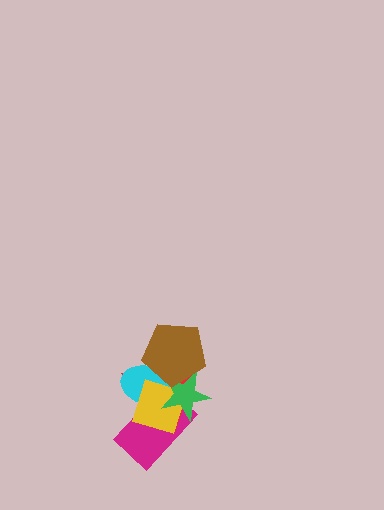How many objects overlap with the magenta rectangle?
4 objects overlap with the magenta rectangle.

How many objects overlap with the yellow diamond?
5 objects overlap with the yellow diamond.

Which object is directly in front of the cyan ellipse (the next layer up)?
The yellow diamond is directly in front of the cyan ellipse.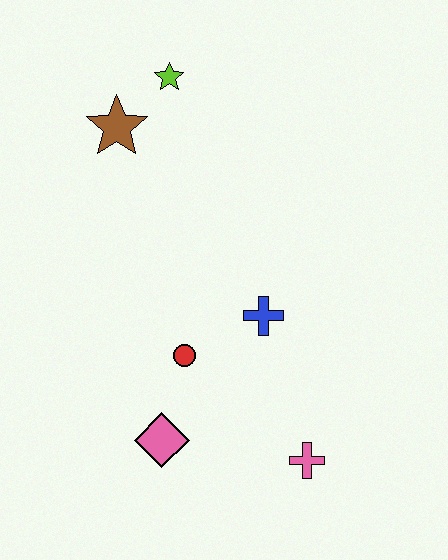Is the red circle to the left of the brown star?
No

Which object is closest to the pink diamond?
The red circle is closest to the pink diamond.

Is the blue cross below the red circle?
No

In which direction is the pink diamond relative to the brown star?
The pink diamond is below the brown star.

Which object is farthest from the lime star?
The pink cross is farthest from the lime star.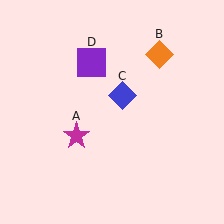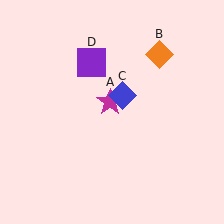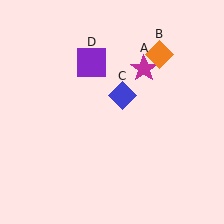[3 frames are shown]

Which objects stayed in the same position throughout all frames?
Orange diamond (object B) and blue diamond (object C) and purple square (object D) remained stationary.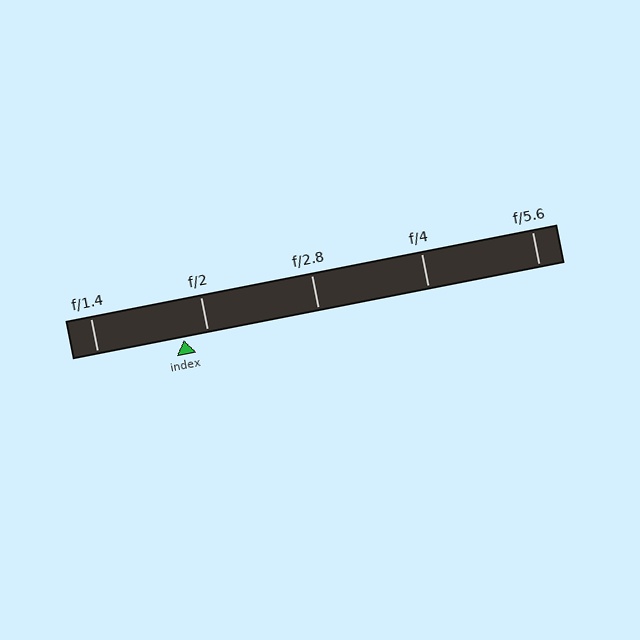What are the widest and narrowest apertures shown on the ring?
The widest aperture shown is f/1.4 and the narrowest is f/5.6.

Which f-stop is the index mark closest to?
The index mark is closest to f/2.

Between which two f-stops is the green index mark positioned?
The index mark is between f/1.4 and f/2.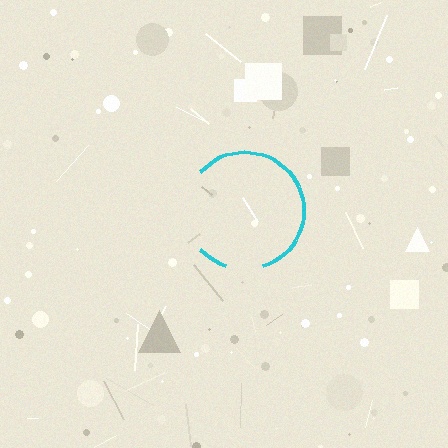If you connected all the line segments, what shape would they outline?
They would outline a circle.